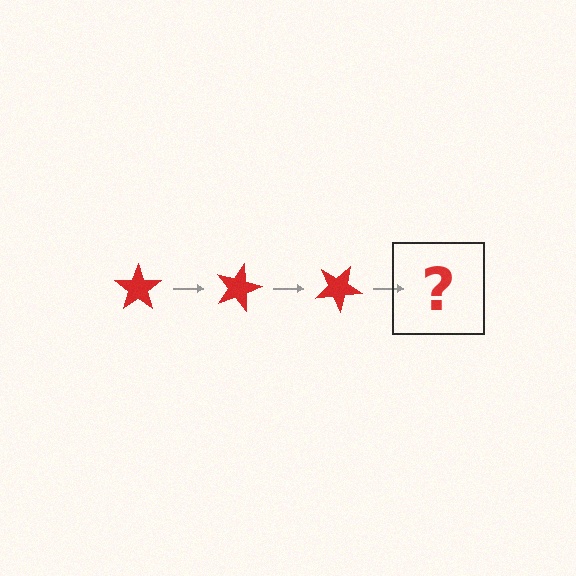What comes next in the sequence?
The next element should be a red star rotated 45 degrees.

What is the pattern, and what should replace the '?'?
The pattern is that the star rotates 15 degrees each step. The '?' should be a red star rotated 45 degrees.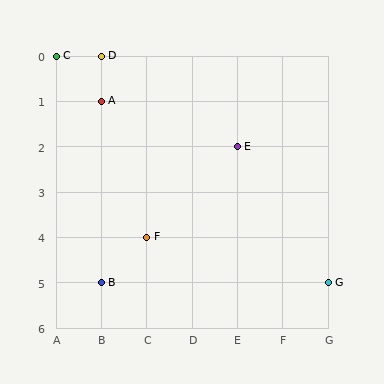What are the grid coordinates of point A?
Point A is at grid coordinates (B, 1).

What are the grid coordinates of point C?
Point C is at grid coordinates (A, 0).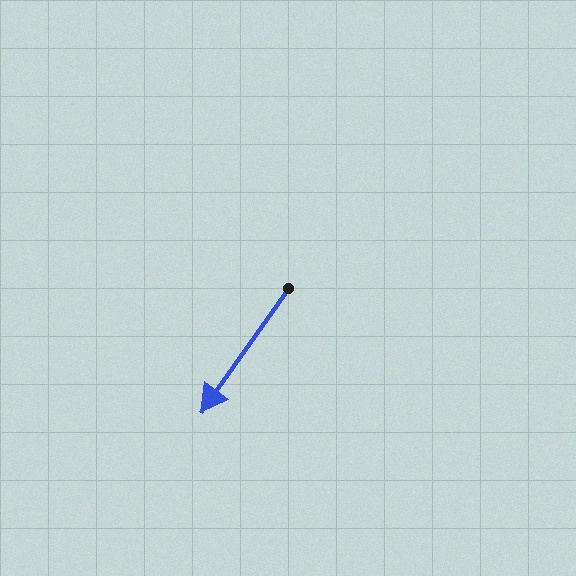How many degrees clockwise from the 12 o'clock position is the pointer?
Approximately 215 degrees.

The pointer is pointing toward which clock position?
Roughly 7 o'clock.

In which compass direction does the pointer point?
Southwest.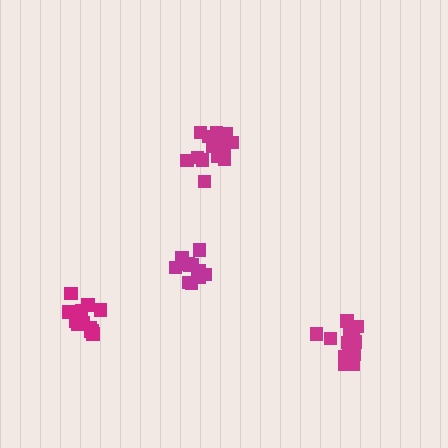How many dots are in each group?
Group 1: 18 dots, Group 2: 13 dots, Group 3: 13 dots, Group 4: 13 dots (57 total).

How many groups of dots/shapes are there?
There are 4 groups.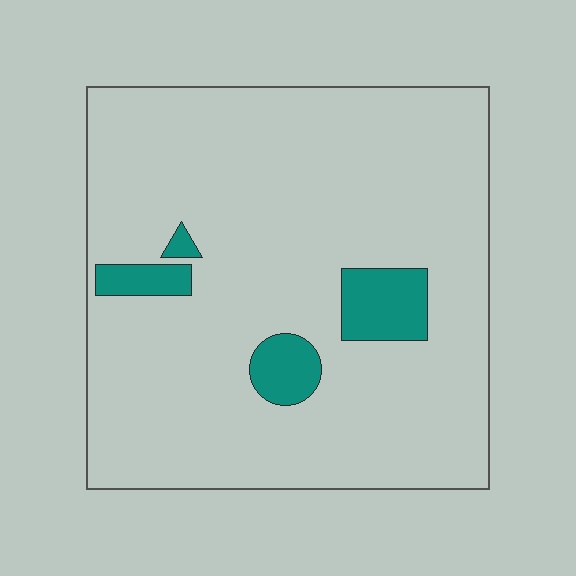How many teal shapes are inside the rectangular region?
4.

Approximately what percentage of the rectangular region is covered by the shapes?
Approximately 10%.